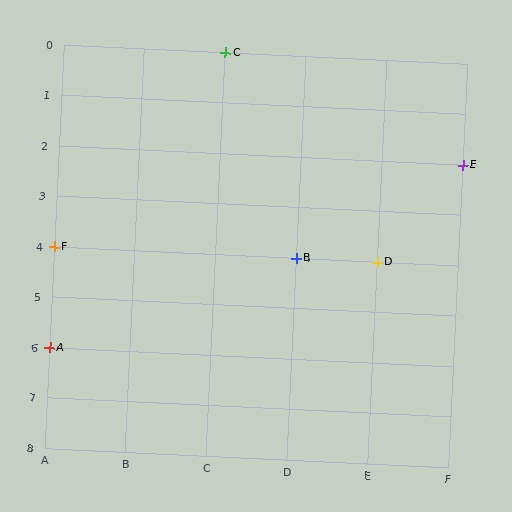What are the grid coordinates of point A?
Point A is at grid coordinates (A, 6).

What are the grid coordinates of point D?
Point D is at grid coordinates (E, 4).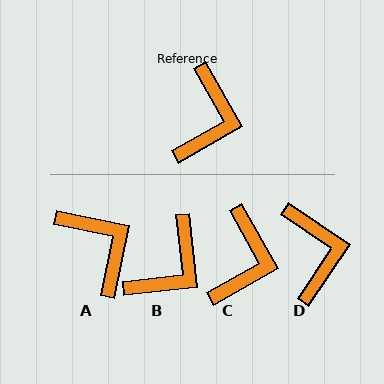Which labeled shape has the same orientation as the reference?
C.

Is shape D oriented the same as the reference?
No, it is off by about 27 degrees.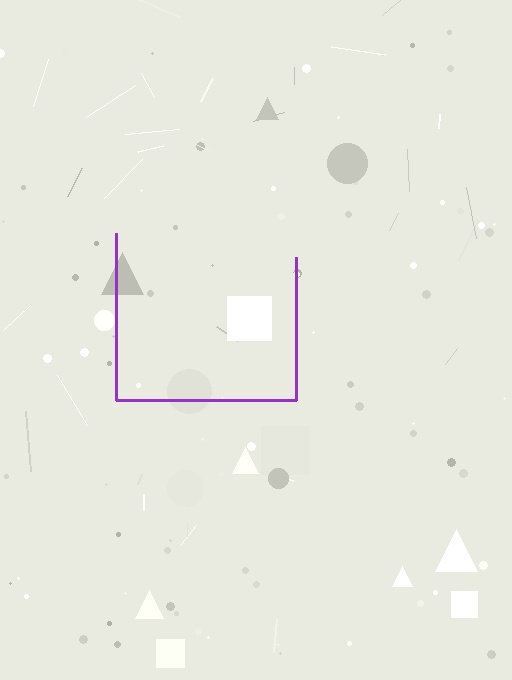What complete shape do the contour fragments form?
The contour fragments form a square.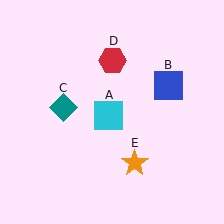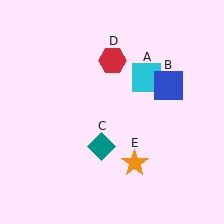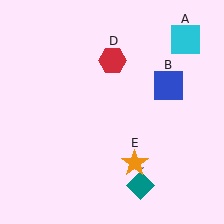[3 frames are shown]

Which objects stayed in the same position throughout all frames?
Blue square (object B) and red hexagon (object D) and orange star (object E) remained stationary.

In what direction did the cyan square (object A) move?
The cyan square (object A) moved up and to the right.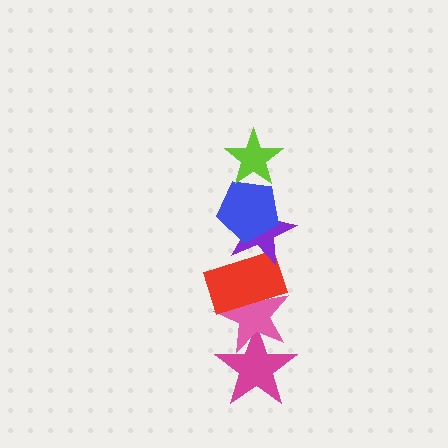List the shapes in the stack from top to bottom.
From top to bottom: the lime star, the blue pentagon, the purple star, the red rectangle, the pink star, the magenta star.